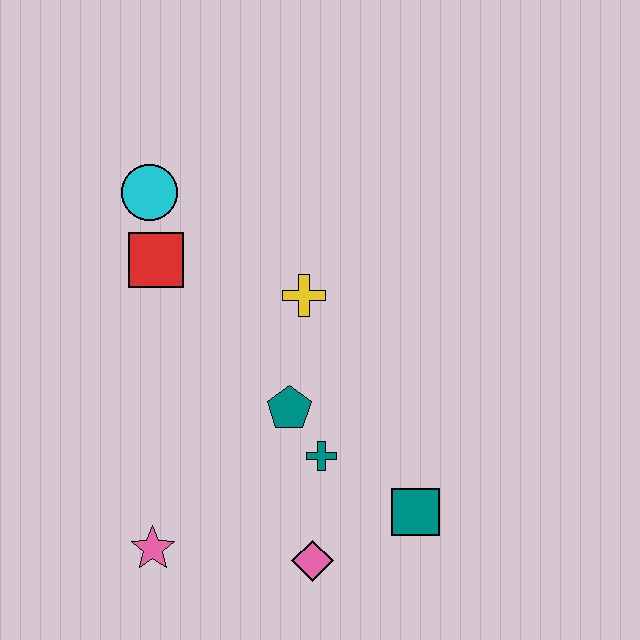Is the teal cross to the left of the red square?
No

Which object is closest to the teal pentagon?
The teal cross is closest to the teal pentagon.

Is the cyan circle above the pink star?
Yes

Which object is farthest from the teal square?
The cyan circle is farthest from the teal square.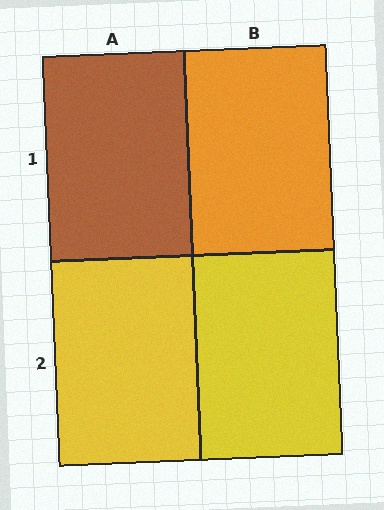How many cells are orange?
1 cell is orange.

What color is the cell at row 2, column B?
Yellow.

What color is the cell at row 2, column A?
Yellow.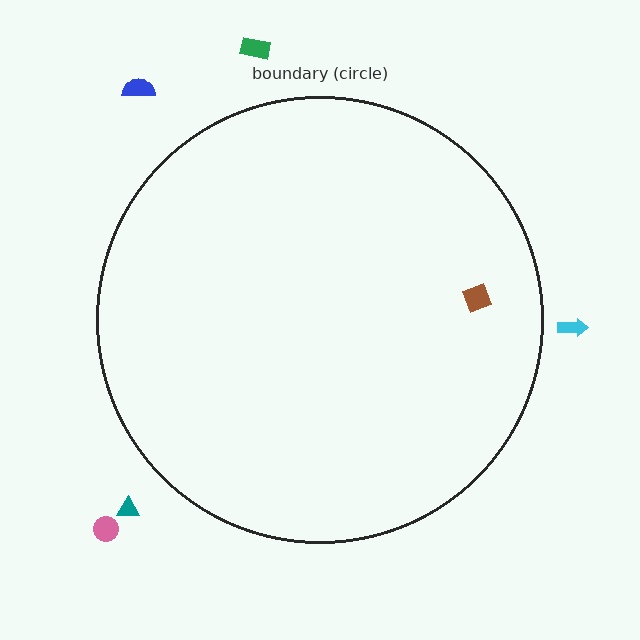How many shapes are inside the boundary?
1 inside, 5 outside.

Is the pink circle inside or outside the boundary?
Outside.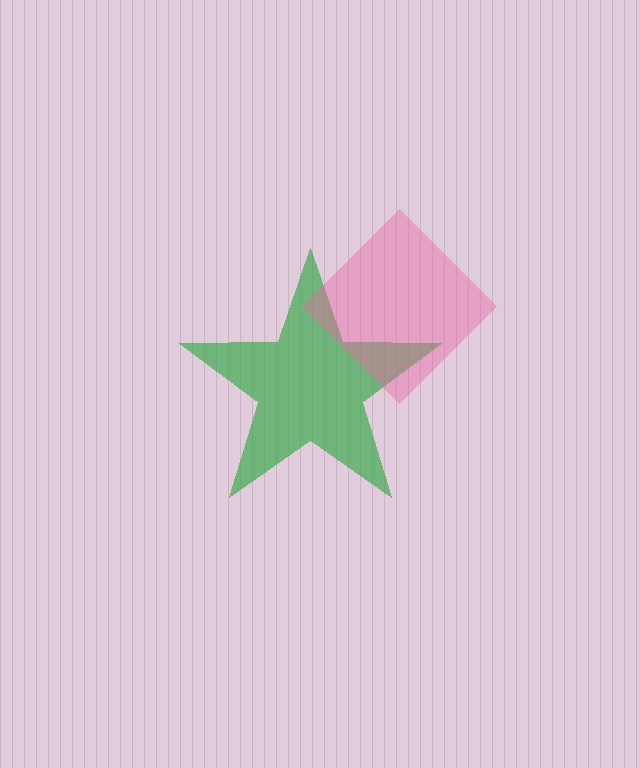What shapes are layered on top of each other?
The layered shapes are: a green star, a pink diamond.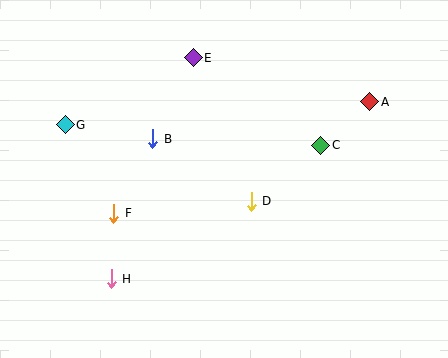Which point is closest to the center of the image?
Point D at (251, 201) is closest to the center.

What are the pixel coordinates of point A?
Point A is at (370, 102).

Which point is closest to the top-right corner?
Point A is closest to the top-right corner.